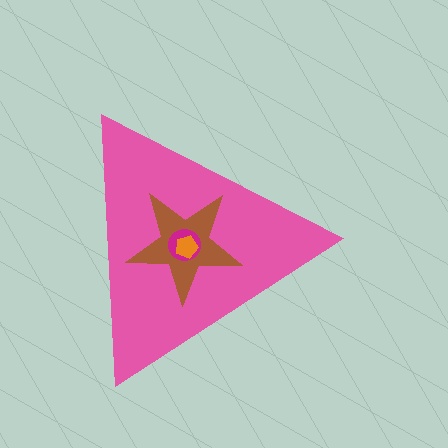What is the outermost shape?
The pink triangle.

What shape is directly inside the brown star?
The magenta circle.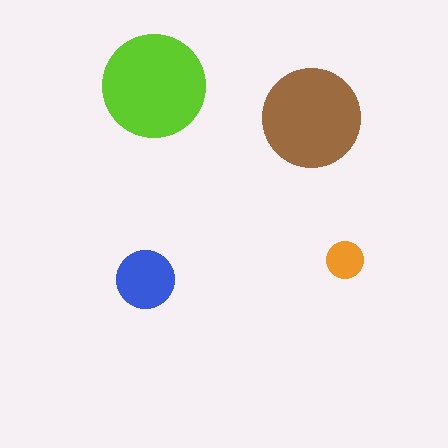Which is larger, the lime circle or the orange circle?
The lime one.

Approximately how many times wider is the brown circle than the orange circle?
About 2.5 times wider.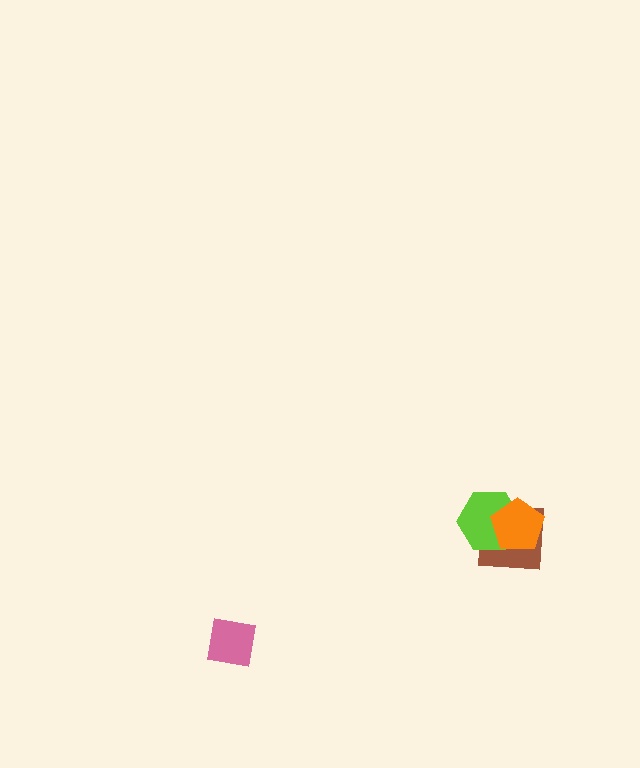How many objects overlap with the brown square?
2 objects overlap with the brown square.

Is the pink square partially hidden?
No, no other shape covers it.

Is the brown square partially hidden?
Yes, it is partially covered by another shape.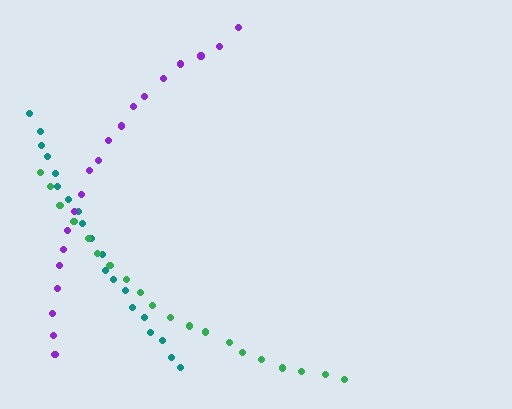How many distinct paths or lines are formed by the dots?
There are 3 distinct paths.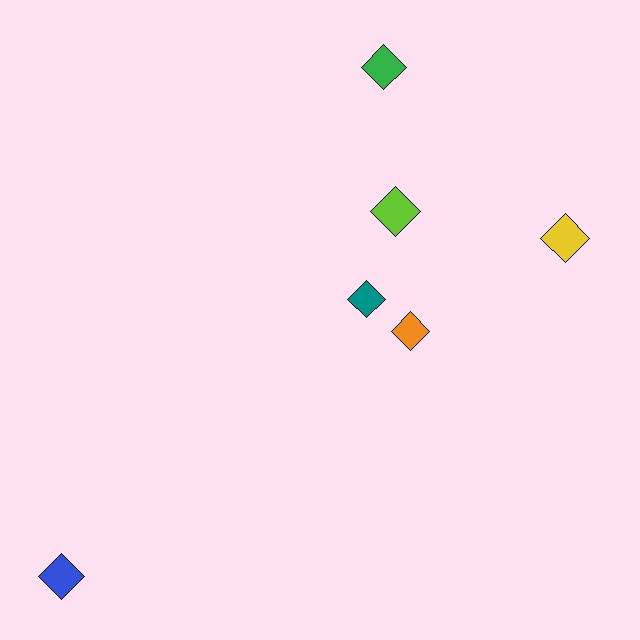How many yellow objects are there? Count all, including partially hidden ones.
There is 1 yellow object.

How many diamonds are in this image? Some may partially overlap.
There are 6 diamonds.